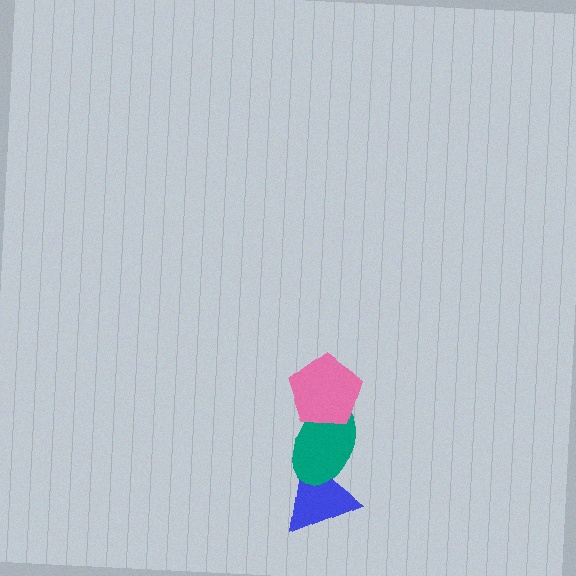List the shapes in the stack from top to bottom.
From top to bottom: the pink pentagon, the teal ellipse, the blue triangle.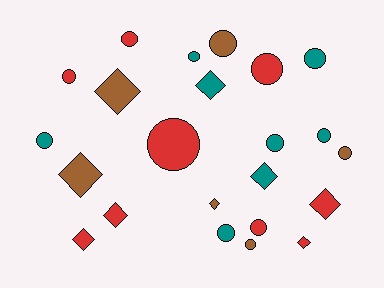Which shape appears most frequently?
Circle, with 14 objects.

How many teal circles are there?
There are 6 teal circles.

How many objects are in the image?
There are 23 objects.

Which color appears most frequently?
Red, with 9 objects.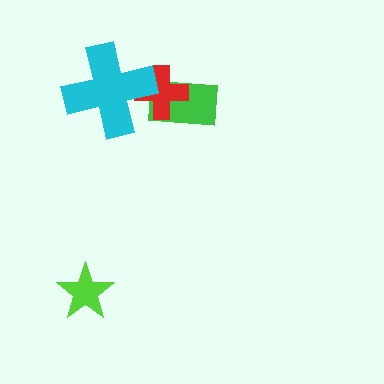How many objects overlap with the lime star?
0 objects overlap with the lime star.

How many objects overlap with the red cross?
2 objects overlap with the red cross.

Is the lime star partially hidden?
No, no other shape covers it.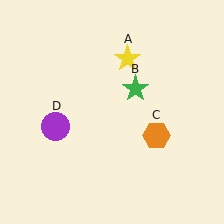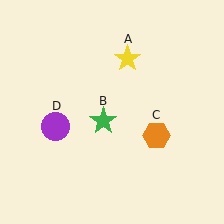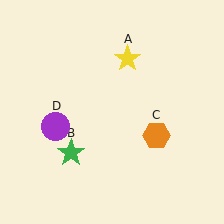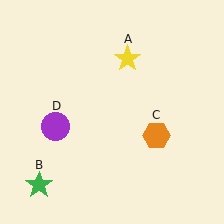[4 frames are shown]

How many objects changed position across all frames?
1 object changed position: green star (object B).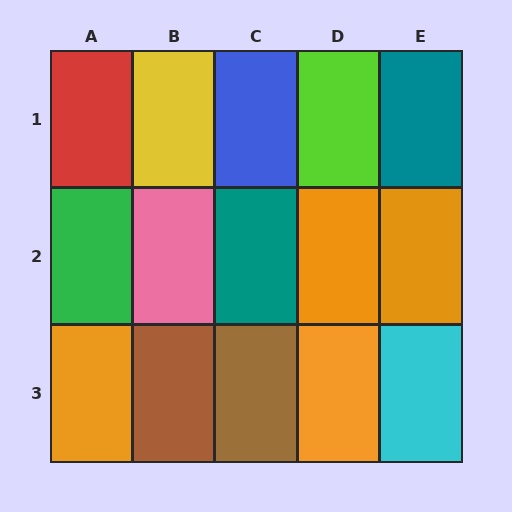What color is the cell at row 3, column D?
Orange.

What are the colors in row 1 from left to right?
Red, yellow, blue, lime, teal.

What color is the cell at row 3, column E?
Cyan.